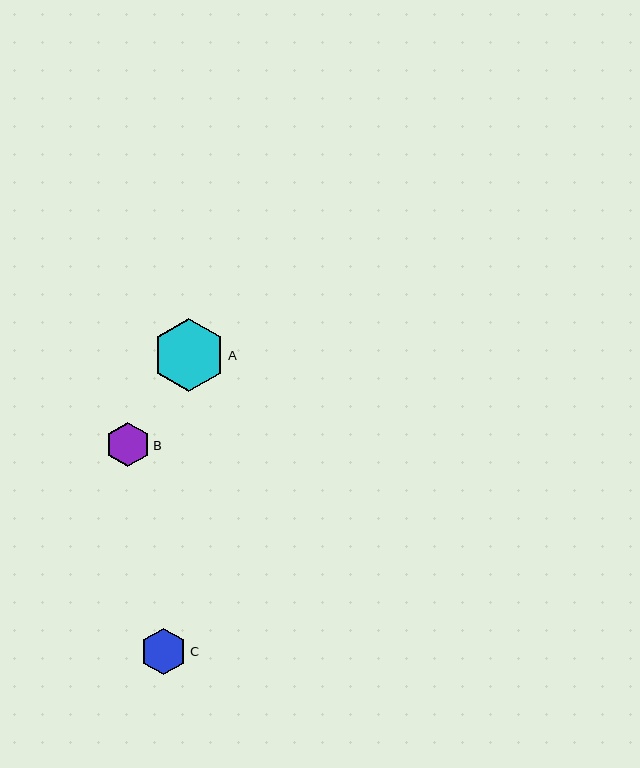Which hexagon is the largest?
Hexagon A is the largest with a size of approximately 73 pixels.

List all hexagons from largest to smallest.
From largest to smallest: A, C, B.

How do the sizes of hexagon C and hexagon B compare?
Hexagon C and hexagon B are approximately the same size.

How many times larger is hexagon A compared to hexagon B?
Hexagon A is approximately 1.7 times the size of hexagon B.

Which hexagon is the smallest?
Hexagon B is the smallest with a size of approximately 44 pixels.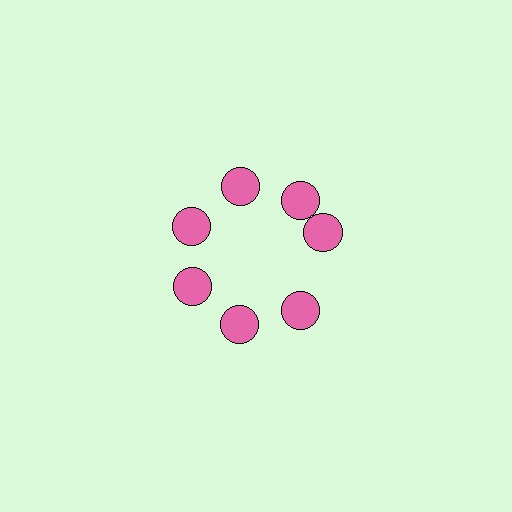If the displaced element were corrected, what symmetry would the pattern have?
It would have 7-fold rotational symmetry — the pattern would map onto itself every 51 degrees.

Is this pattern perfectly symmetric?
No. The 7 pink circles are arranged in a ring, but one element near the 3 o'clock position is rotated out of alignment along the ring, breaking the 7-fold rotational symmetry.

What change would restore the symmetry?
The symmetry would be restored by rotating it back into even spacing with its neighbors so that all 7 circles sit at equal angles and equal distance from the center.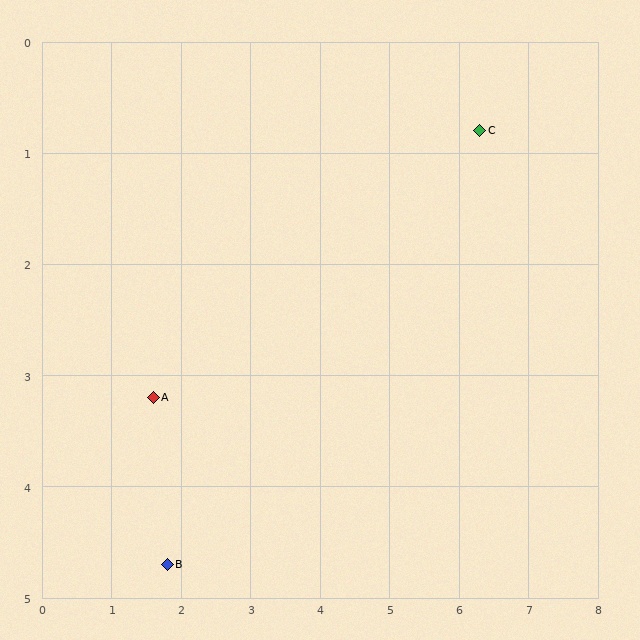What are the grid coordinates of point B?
Point B is at approximately (1.8, 4.7).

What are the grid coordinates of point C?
Point C is at approximately (6.3, 0.8).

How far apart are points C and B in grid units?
Points C and B are about 6.0 grid units apart.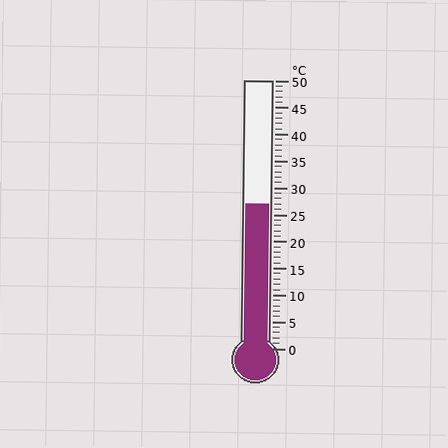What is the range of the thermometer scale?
The thermometer scale ranges from 0°C to 50°C.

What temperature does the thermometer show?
The thermometer shows approximately 27°C.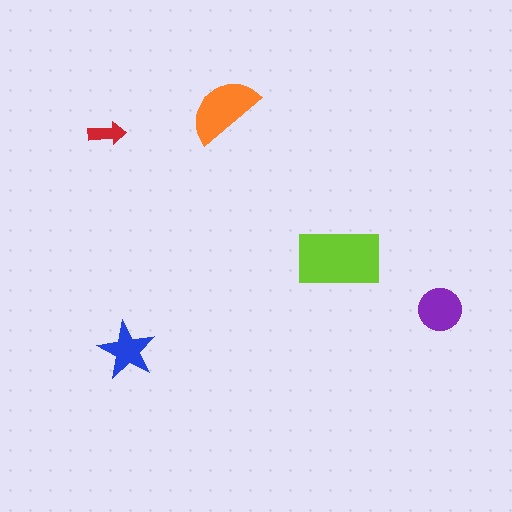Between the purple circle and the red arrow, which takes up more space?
The purple circle.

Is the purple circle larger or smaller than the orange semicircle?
Smaller.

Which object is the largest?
The lime rectangle.